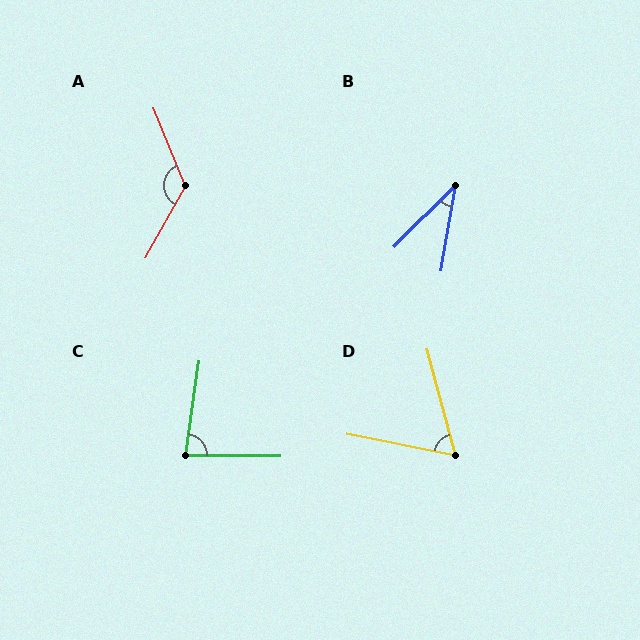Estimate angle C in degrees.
Approximately 82 degrees.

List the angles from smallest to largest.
B (35°), D (64°), C (82°), A (129°).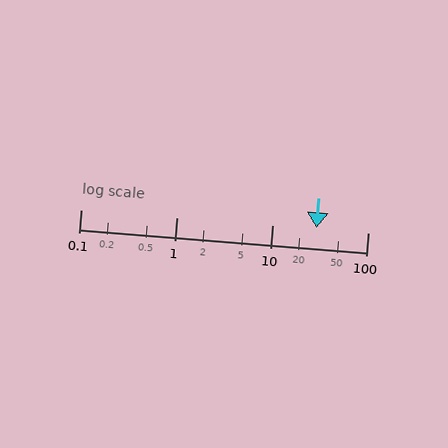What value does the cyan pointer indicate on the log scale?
The pointer indicates approximately 29.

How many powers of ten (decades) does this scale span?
The scale spans 3 decades, from 0.1 to 100.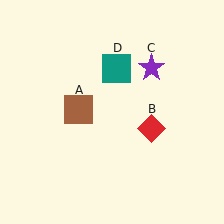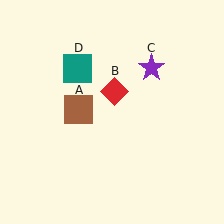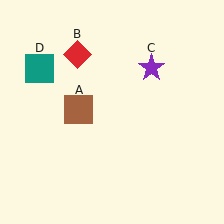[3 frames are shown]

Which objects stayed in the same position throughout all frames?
Brown square (object A) and purple star (object C) remained stationary.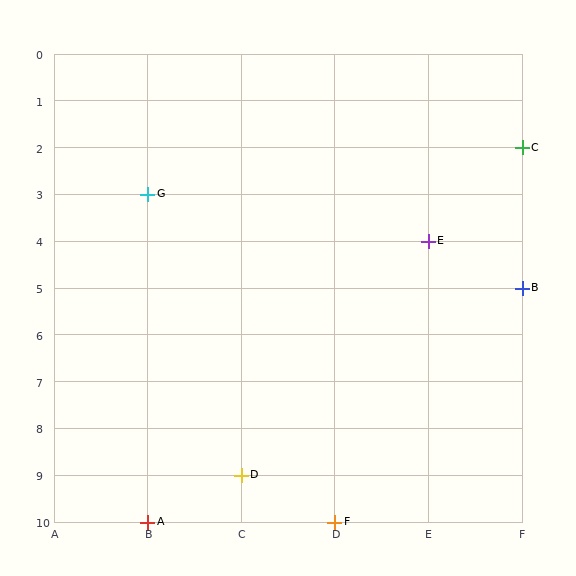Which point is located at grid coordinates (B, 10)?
Point A is at (B, 10).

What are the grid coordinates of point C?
Point C is at grid coordinates (F, 2).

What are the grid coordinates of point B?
Point B is at grid coordinates (F, 5).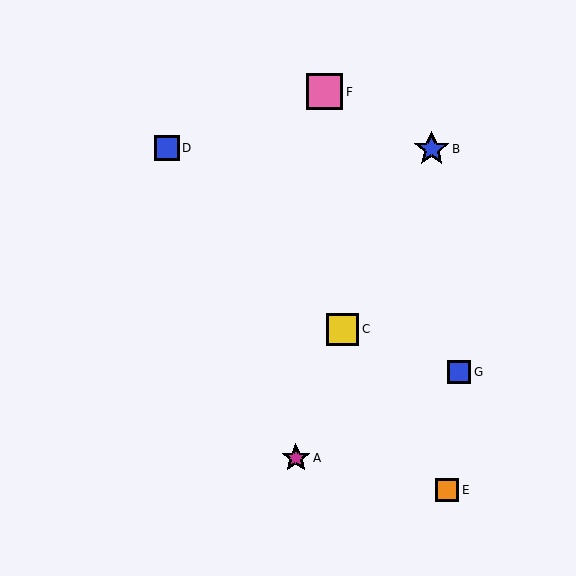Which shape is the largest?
The pink square (labeled F) is the largest.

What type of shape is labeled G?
Shape G is a blue square.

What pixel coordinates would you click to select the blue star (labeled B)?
Click at (432, 149) to select the blue star B.